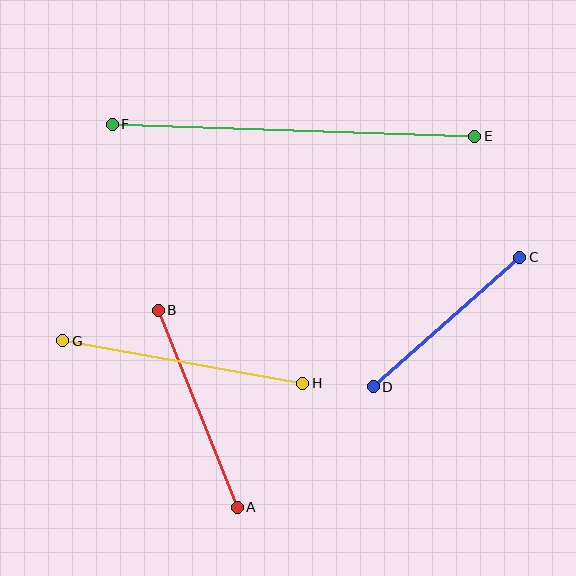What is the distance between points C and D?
The distance is approximately 195 pixels.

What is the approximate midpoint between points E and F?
The midpoint is at approximately (293, 130) pixels.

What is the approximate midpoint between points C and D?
The midpoint is at approximately (447, 322) pixels.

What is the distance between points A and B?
The distance is approximately 213 pixels.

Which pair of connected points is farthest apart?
Points E and F are farthest apart.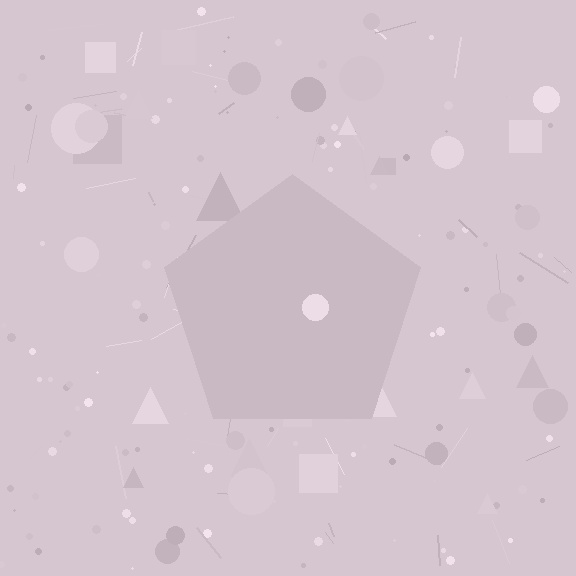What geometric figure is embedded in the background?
A pentagon is embedded in the background.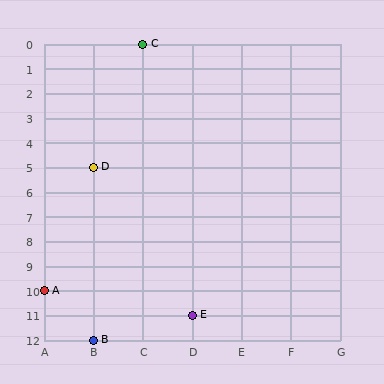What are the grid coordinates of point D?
Point D is at grid coordinates (B, 5).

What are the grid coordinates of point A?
Point A is at grid coordinates (A, 10).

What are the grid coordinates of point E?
Point E is at grid coordinates (D, 11).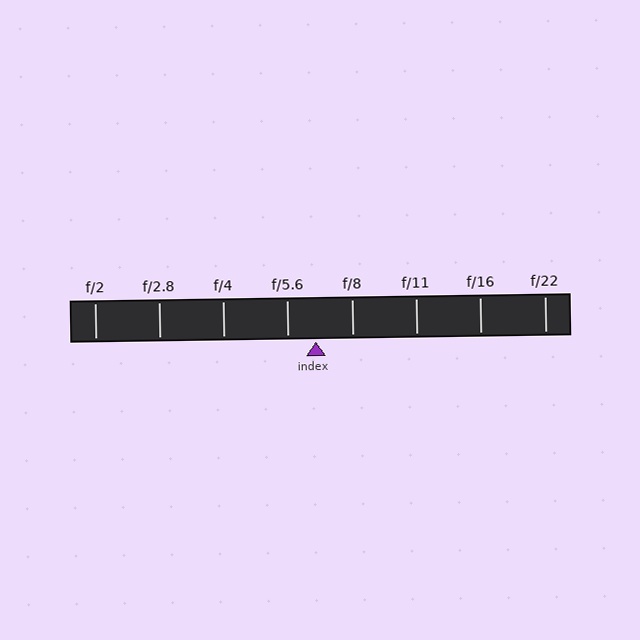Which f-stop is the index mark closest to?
The index mark is closest to f/5.6.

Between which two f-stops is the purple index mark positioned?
The index mark is between f/5.6 and f/8.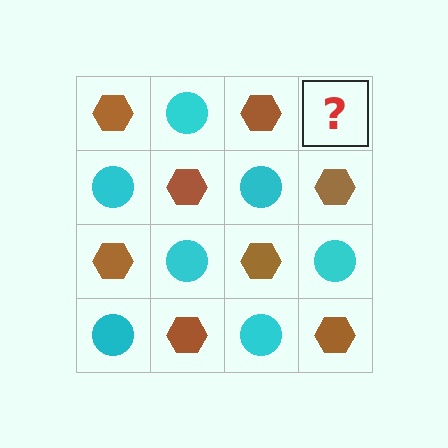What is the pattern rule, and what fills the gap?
The rule is that it alternates brown hexagon and cyan circle in a checkerboard pattern. The gap should be filled with a cyan circle.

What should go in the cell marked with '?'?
The missing cell should contain a cyan circle.